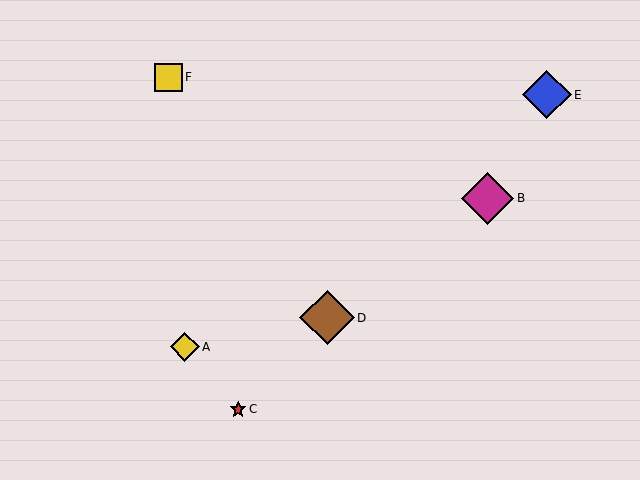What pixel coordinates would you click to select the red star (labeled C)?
Click at (238, 409) to select the red star C.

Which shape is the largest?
The brown diamond (labeled D) is the largest.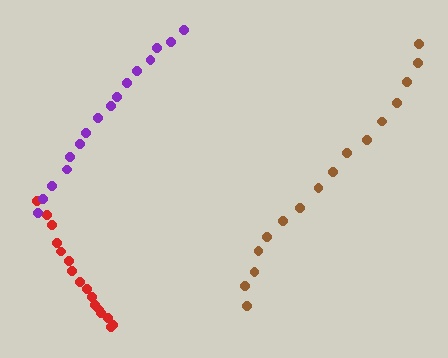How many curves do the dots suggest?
There are 3 distinct paths.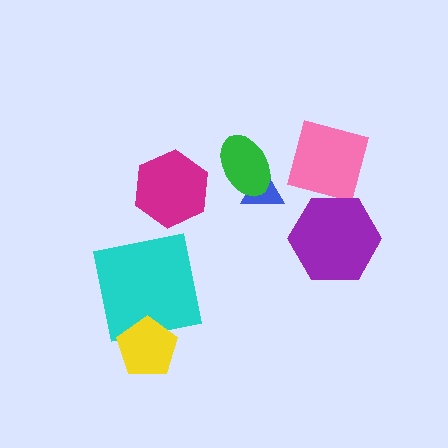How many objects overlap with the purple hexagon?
1 object overlaps with the purple hexagon.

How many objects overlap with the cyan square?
1 object overlaps with the cyan square.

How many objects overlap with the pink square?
1 object overlaps with the pink square.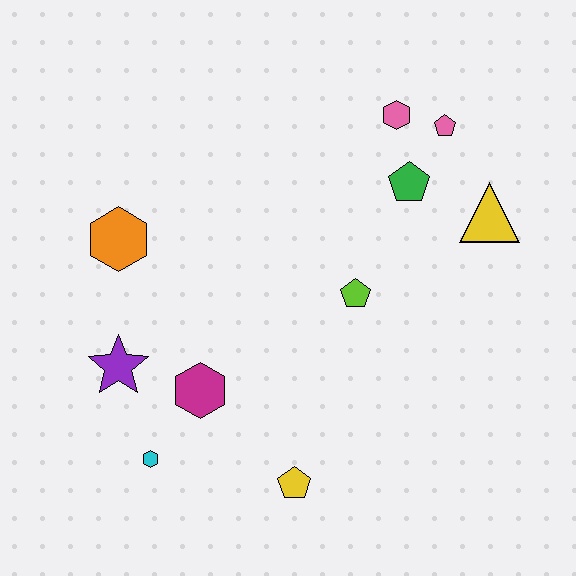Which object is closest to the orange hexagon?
The purple star is closest to the orange hexagon.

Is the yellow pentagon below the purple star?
Yes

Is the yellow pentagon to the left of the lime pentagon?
Yes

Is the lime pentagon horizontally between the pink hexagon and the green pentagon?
No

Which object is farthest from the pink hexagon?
The cyan hexagon is farthest from the pink hexagon.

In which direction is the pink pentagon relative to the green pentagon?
The pink pentagon is above the green pentagon.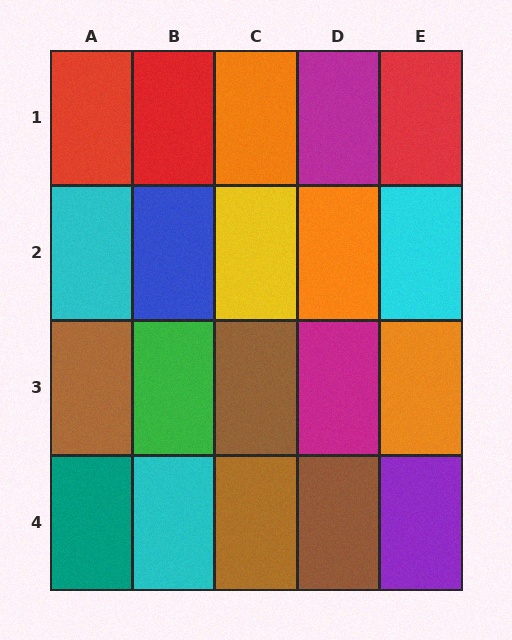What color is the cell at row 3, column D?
Magenta.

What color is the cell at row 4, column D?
Brown.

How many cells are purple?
1 cell is purple.